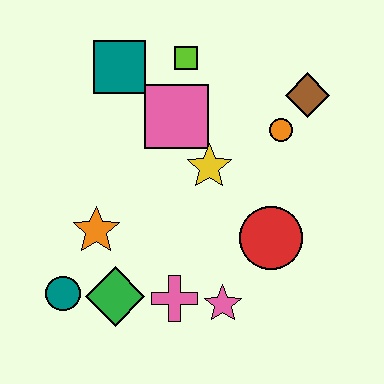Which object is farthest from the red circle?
The teal square is farthest from the red circle.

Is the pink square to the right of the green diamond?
Yes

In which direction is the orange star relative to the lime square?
The orange star is below the lime square.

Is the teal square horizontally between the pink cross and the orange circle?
No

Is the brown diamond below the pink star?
No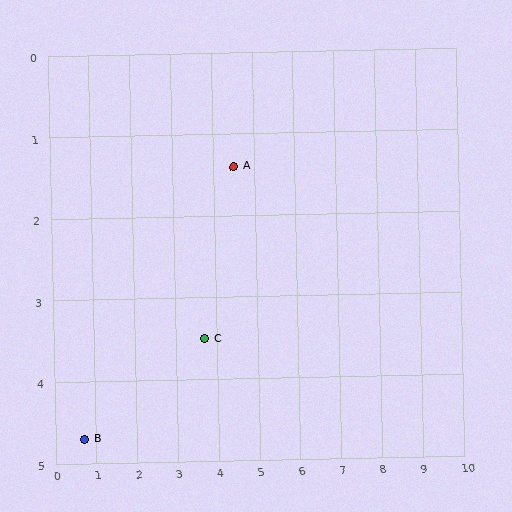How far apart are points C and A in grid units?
Points C and A are about 2.2 grid units apart.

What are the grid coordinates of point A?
Point A is at approximately (4.5, 1.4).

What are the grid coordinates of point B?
Point B is at approximately (0.7, 4.7).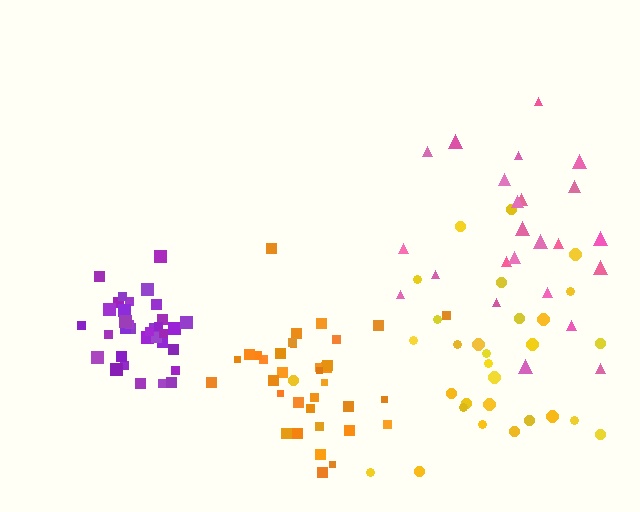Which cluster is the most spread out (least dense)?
Pink.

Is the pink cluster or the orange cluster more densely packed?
Orange.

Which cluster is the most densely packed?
Purple.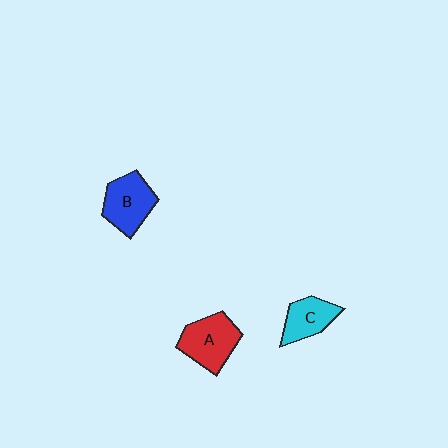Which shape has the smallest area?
Shape C (cyan).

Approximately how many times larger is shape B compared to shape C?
Approximately 1.3 times.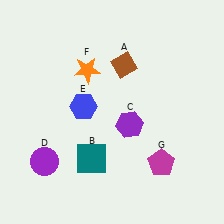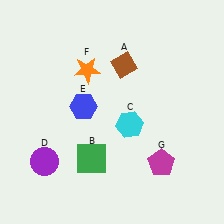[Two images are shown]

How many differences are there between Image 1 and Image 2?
There are 2 differences between the two images.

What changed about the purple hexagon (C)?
In Image 1, C is purple. In Image 2, it changed to cyan.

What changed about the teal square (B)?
In Image 1, B is teal. In Image 2, it changed to green.